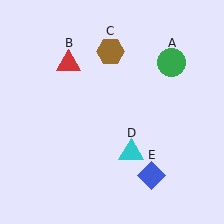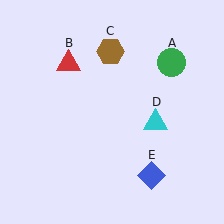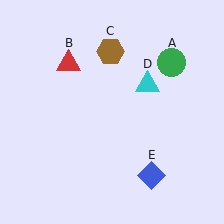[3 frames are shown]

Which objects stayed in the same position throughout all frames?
Green circle (object A) and red triangle (object B) and brown hexagon (object C) and blue diamond (object E) remained stationary.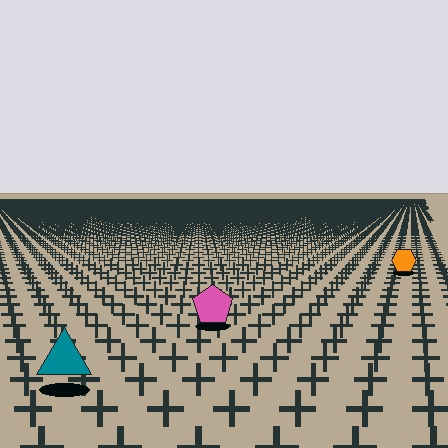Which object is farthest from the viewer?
The orange hexagon is farthest from the viewer. It appears smaller and the ground texture around it is denser.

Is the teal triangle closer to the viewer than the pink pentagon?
Yes. The teal triangle is closer — you can tell from the texture gradient: the ground texture is coarser near it.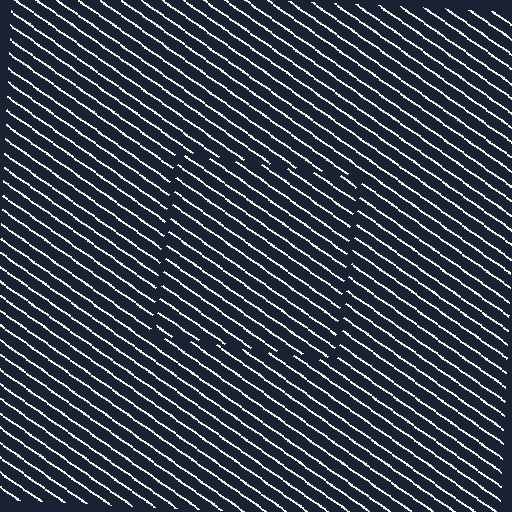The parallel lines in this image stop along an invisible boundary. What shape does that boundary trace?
An illusory square. The interior of the shape contains the same grating, shifted by half a period — the contour is defined by the phase discontinuity where line-ends from the inner and outer gratings abut.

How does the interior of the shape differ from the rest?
The interior of the shape contains the same grating, shifted by half a period — the contour is defined by the phase discontinuity where line-ends from the inner and outer gratings abut.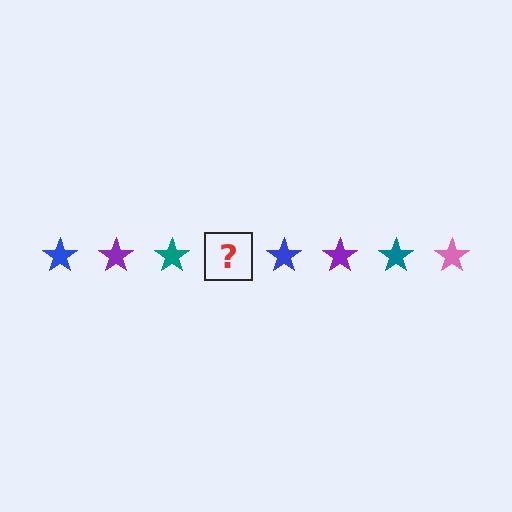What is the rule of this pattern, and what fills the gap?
The rule is that the pattern cycles through blue, purple, teal, pink stars. The gap should be filled with a pink star.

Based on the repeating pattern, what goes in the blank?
The blank should be a pink star.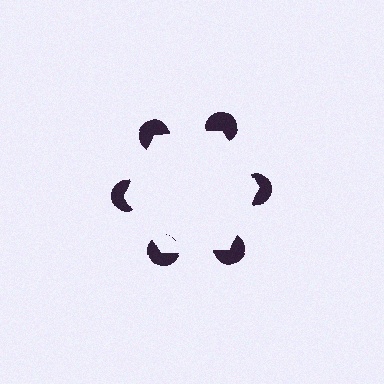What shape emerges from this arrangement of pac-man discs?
An illusory hexagon — its edges are inferred from the aligned wedge cuts in the pac-man discs, not physically drawn.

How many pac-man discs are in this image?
There are 6 — one at each vertex of the illusory hexagon.